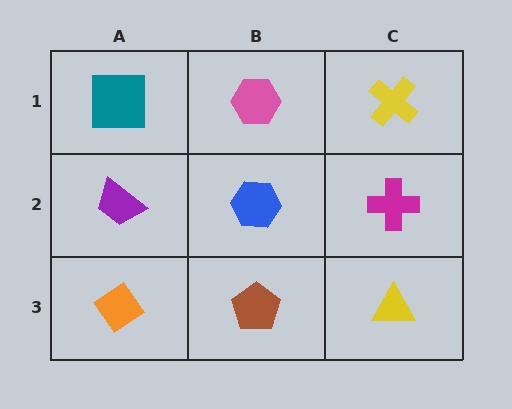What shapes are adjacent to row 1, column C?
A magenta cross (row 2, column C), a pink hexagon (row 1, column B).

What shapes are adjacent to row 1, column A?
A purple trapezoid (row 2, column A), a pink hexagon (row 1, column B).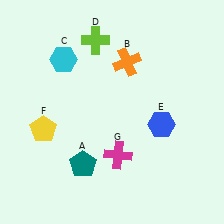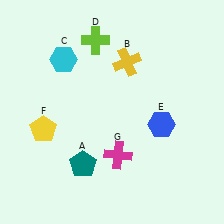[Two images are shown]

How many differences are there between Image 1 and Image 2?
There is 1 difference between the two images.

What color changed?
The cross (B) changed from orange in Image 1 to yellow in Image 2.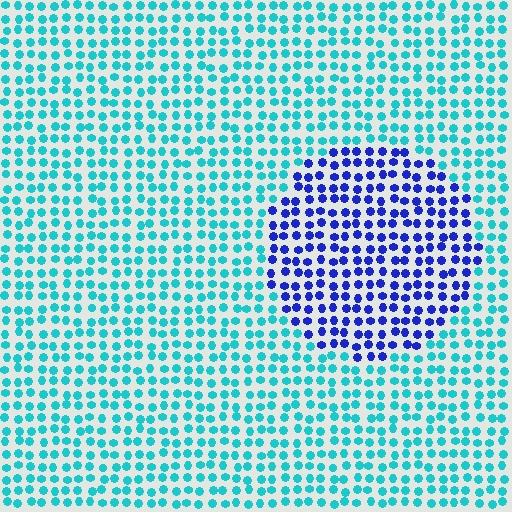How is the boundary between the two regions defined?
The boundary is defined purely by a slight shift in hue (about 56 degrees). Spacing, size, and orientation are identical on both sides.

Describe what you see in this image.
The image is filled with small cyan elements in a uniform arrangement. A circle-shaped region is visible where the elements are tinted to a slightly different hue, forming a subtle color boundary.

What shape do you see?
I see a circle.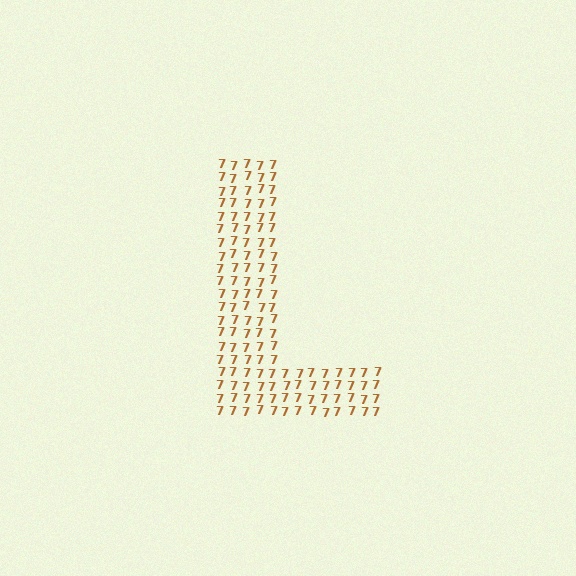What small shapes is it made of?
It is made of small digit 7's.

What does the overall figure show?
The overall figure shows the letter L.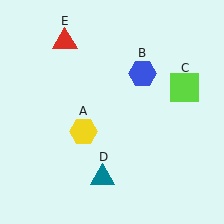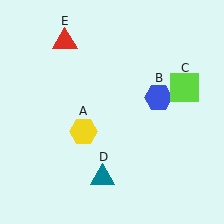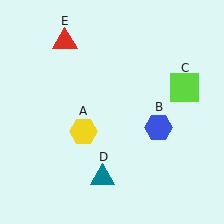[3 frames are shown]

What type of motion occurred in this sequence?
The blue hexagon (object B) rotated clockwise around the center of the scene.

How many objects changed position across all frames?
1 object changed position: blue hexagon (object B).